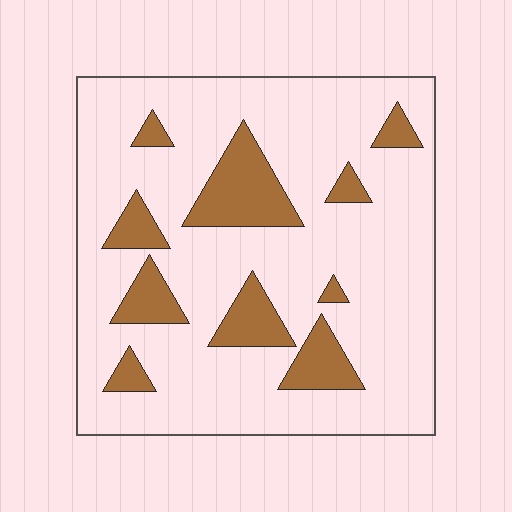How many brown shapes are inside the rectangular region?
10.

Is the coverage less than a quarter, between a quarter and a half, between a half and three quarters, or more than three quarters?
Less than a quarter.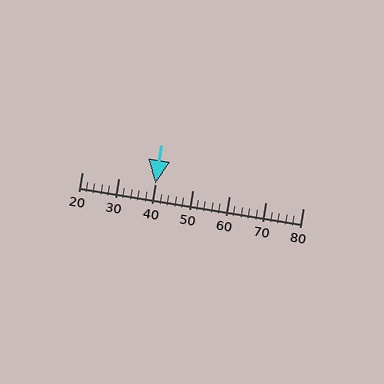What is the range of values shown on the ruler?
The ruler shows values from 20 to 80.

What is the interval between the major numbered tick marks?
The major tick marks are spaced 10 units apart.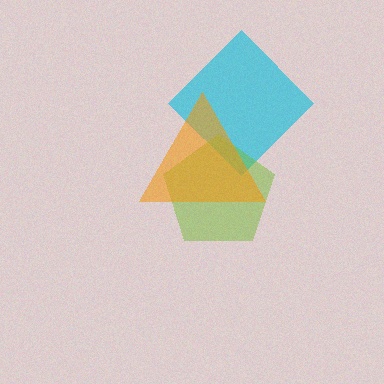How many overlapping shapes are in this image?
There are 3 overlapping shapes in the image.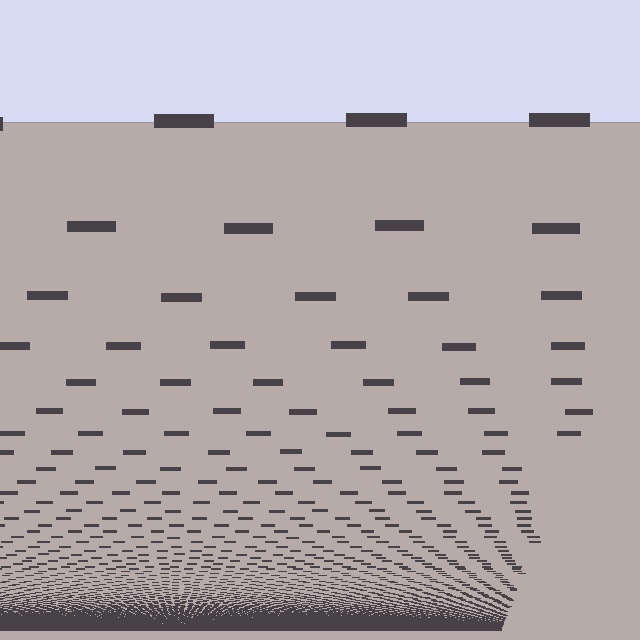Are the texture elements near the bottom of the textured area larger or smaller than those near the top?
Smaller. The gradient is inverted — elements near the bottom are smaller and denser.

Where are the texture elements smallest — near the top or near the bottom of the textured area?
Near the bottom.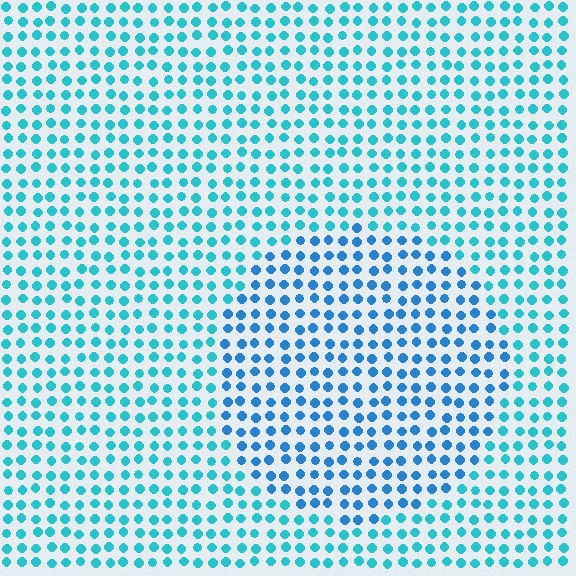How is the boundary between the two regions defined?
The boundary is defined purely by a slight shift in hue (about 24 degrees). Spacing, size, and orientation are identical on both sides.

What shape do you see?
I see a circle.